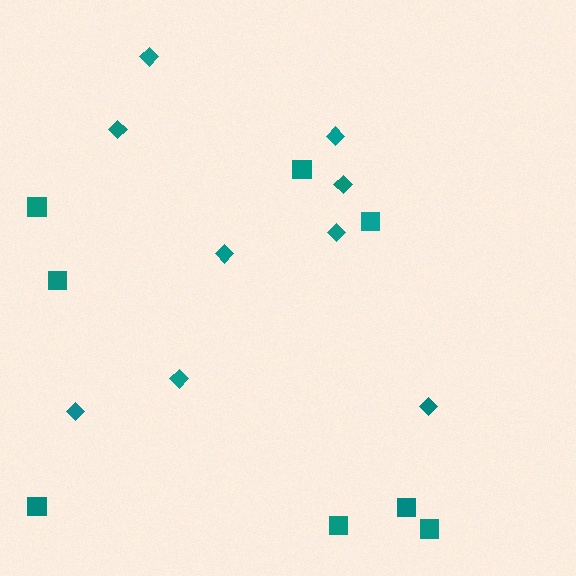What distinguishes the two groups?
There are 2 groups: one group of squares (8) and one group of diamonds (9).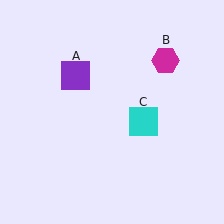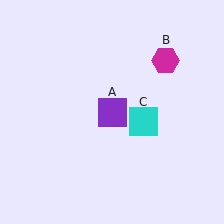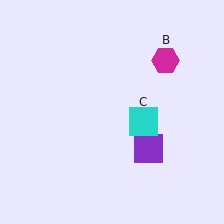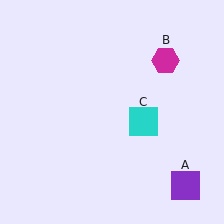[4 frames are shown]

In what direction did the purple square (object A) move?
The purple square (object A) moved down and to the right.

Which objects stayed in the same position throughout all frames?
Magenta hexagon (object B) and cyan square (object C) remained stationary.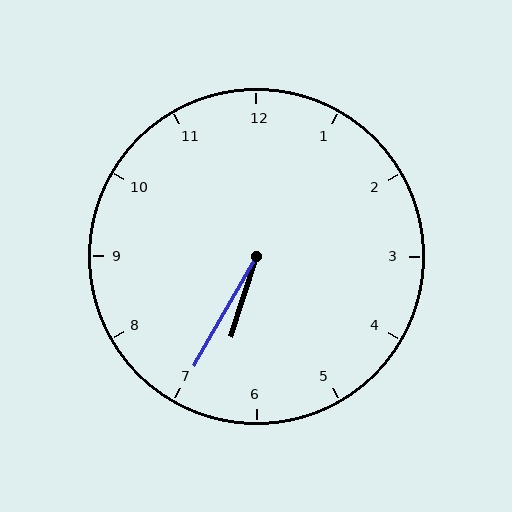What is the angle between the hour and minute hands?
Approximately 12 degrees.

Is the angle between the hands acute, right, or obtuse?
It is acute.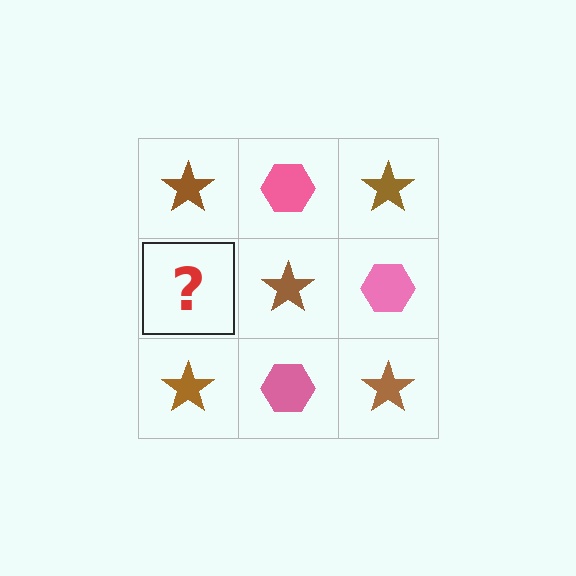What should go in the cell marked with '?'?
The missing cell should contain a pink hexagon.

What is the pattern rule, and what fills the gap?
The rule is that it alternates brown star and pink hexagon in a checkerboard pattern. The gap should be filled with a pink hexagon.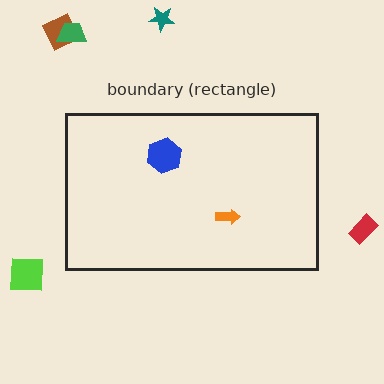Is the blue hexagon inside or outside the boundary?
Inside.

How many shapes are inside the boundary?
2 inside, 5 outside.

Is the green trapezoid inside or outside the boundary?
Outside.